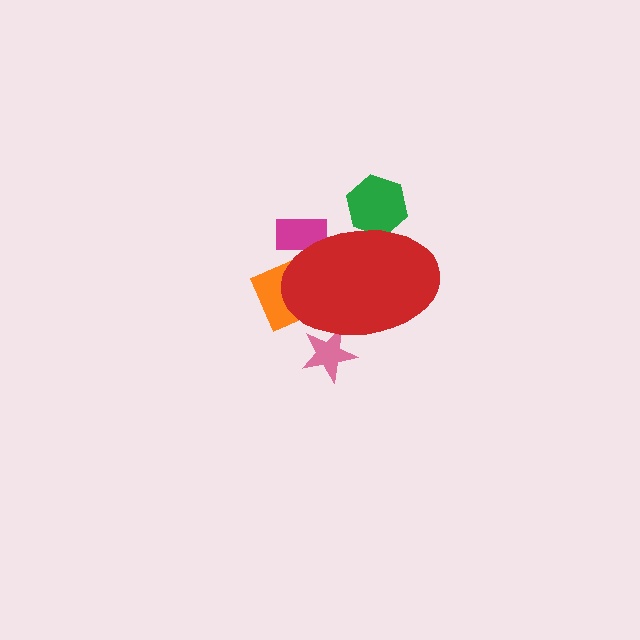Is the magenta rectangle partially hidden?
Yes, the magenta rectangle is partially hidden behind the red ellipse.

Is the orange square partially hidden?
Yes, the orange square is partially hidden behind the red ellipse.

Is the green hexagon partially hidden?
Yes, the green hexagon is partially hidden behind the red ellipse.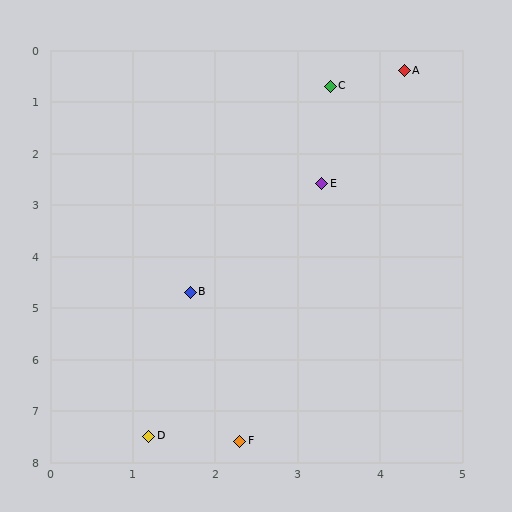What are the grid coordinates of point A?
Point A is at approximately (4.3, 0.4).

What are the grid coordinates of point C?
Point C is at approximately (3.4, 0.7).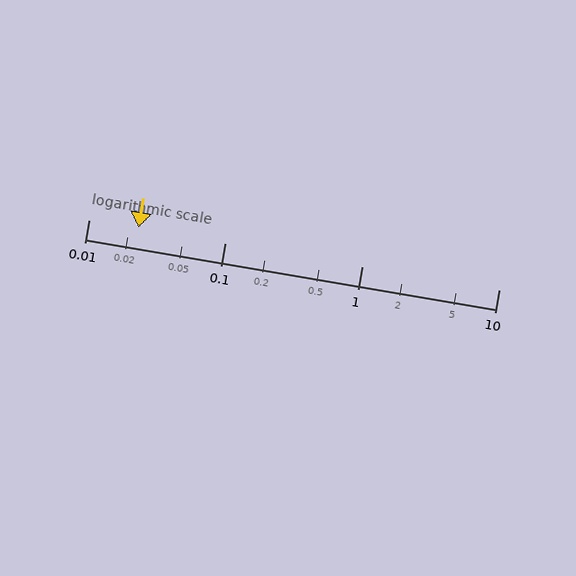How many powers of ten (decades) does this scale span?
The scale spans 3 decades, from 0.01 to 10.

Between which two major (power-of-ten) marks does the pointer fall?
The pointer is between 0.01 and 0.1.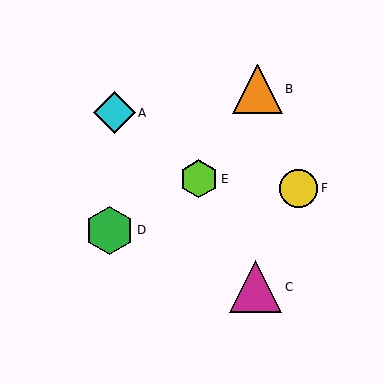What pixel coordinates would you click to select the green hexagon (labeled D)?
Click at (109, 230) to select the green hexagon D.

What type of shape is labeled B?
Shape B is an orange triangle.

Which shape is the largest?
The magenta triangle (labeled C) is the largest.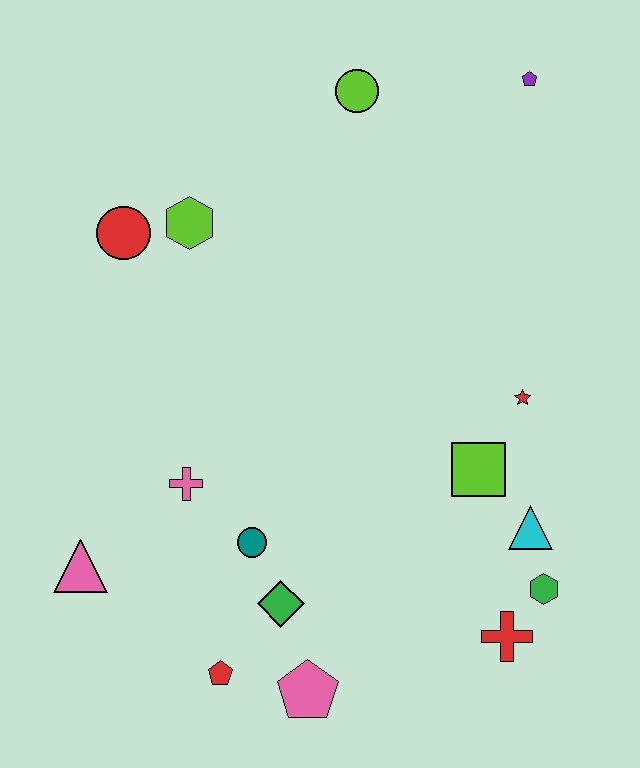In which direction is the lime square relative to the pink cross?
The lime square is to the right of the pink cross.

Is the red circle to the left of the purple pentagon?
Yes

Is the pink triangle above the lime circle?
No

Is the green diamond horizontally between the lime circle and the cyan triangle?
No